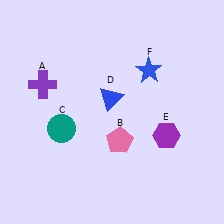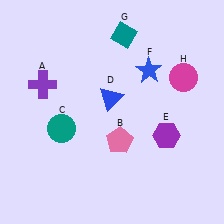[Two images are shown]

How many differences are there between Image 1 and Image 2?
There are 2 differences between the two images.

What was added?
A teal diamond (G), a magenta circle (H) were added in Image 2.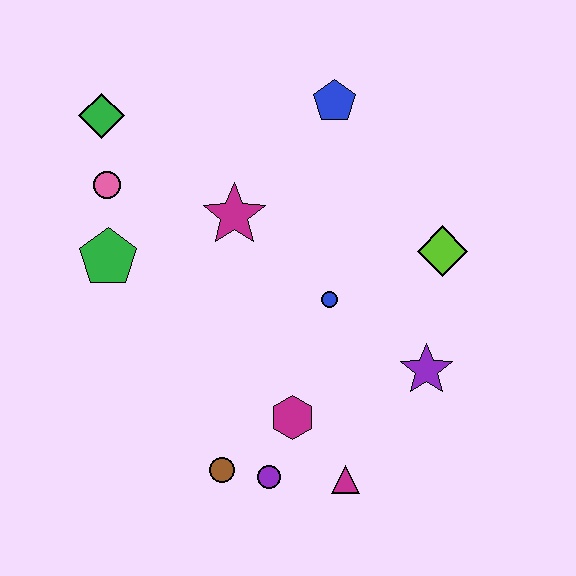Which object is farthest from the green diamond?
The magenta triangle is farthest from the green diamond.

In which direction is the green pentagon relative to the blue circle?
The green pentagon is to the left of the blue circle.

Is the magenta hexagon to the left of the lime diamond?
Yes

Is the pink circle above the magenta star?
Yes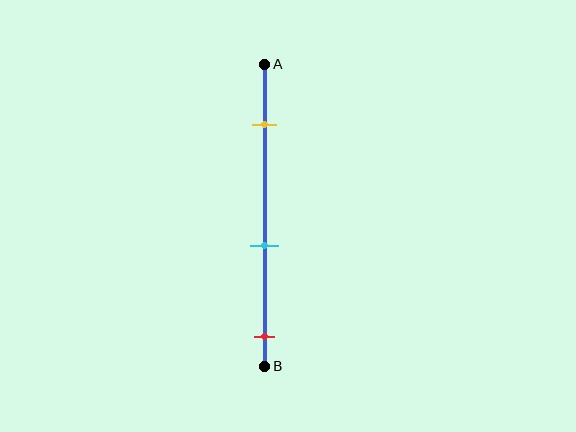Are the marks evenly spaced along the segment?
Yes, the marks are approximately evenly spaced.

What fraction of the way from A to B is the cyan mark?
The cyan mark is approximately 60% (0.6) of the way from A to B.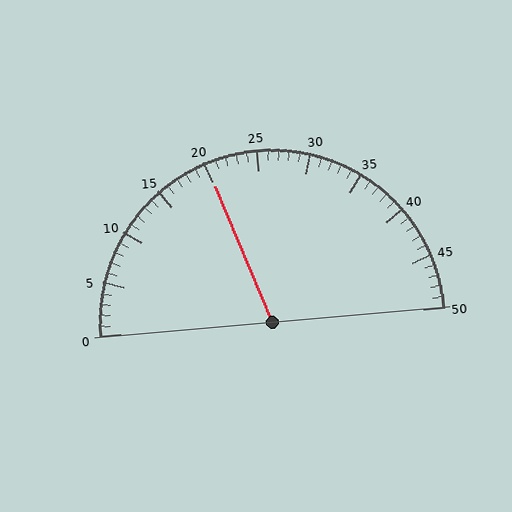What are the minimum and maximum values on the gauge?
The gauge ranges from 0 to 50.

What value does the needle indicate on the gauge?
The needle indicates approximately 20.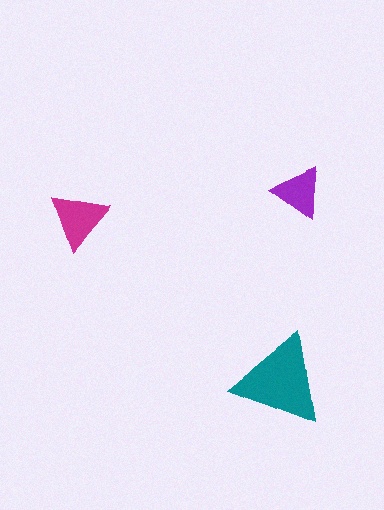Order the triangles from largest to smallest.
the teal one, the magenta one, the purple one.